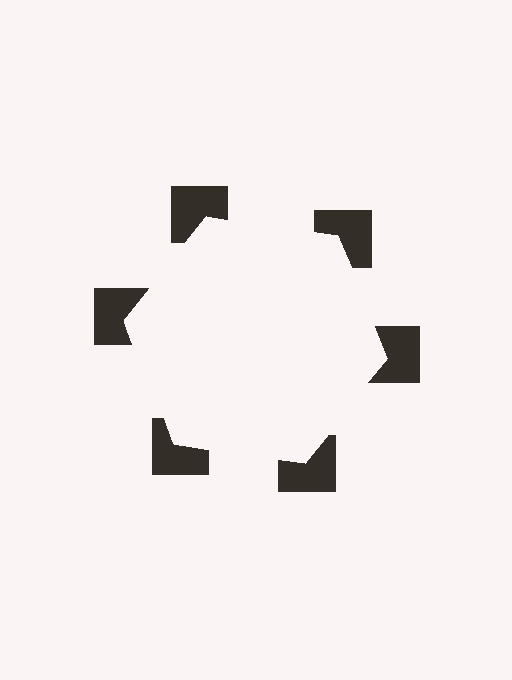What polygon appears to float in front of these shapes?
An illusory hexagon — its edges are inferred from the aligned wedge cuts in the notched squares, not physically drawn.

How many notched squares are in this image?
There are 6 — one at each vertex of the illusory hexagon.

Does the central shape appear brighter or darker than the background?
It typically appears slightly brighter than the background, even though no actual brightness change is drawn.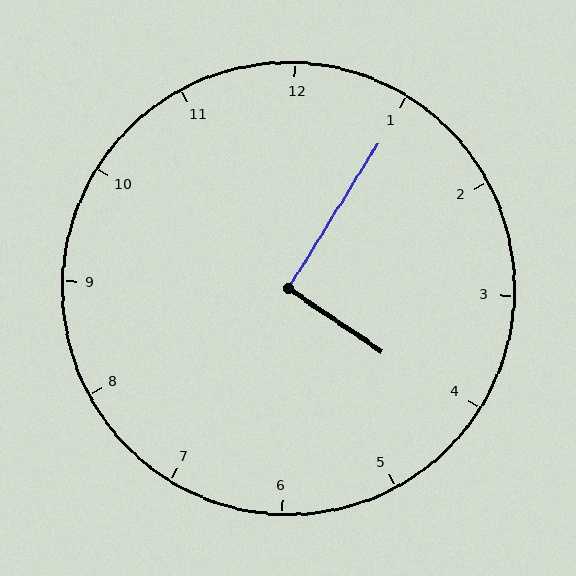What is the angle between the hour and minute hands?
Approximately 92 degrees.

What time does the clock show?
4:05.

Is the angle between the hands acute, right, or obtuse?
It is right.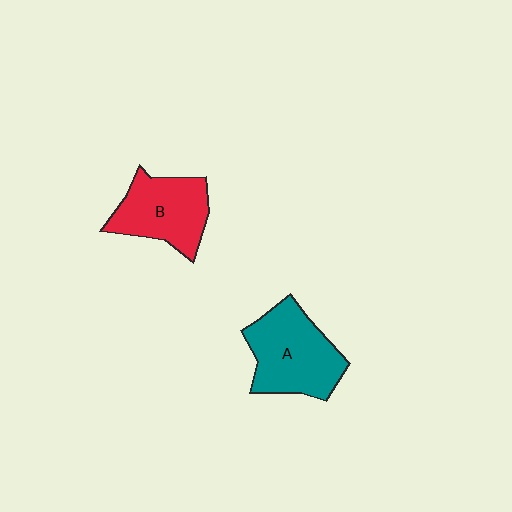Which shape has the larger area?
Shape A (teal).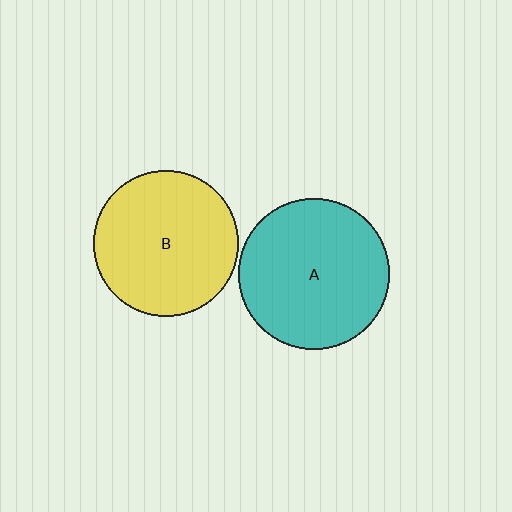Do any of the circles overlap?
No, none of the circles overlap.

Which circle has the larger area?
Circle A (teal).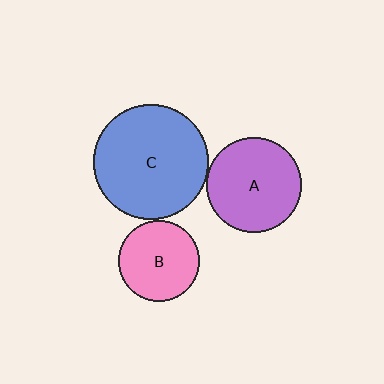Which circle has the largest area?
Circle C (blue).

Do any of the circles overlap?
No, none of the circles overlap.